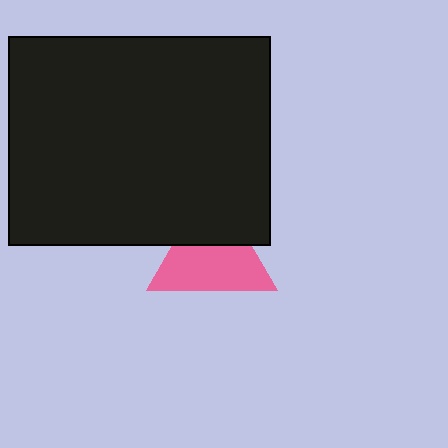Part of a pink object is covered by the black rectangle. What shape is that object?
It is a triangle.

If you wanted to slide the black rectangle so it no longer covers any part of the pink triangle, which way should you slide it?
Slide it up — that is the most direct way to separate the two shapes.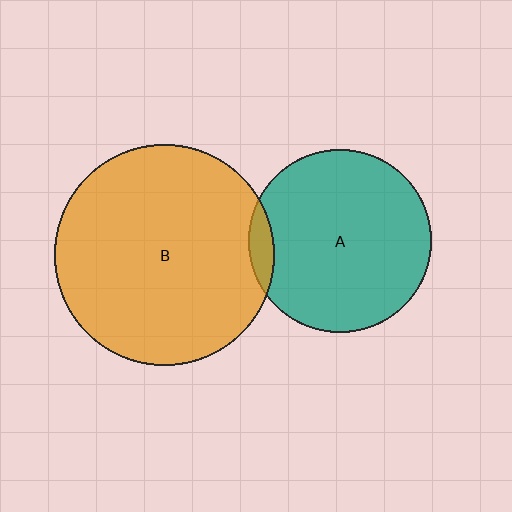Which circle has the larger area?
Circle B (orange).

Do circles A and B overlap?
Yes.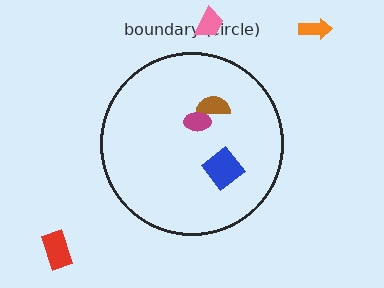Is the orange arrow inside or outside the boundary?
Outside.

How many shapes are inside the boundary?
3 inside, 3 outside.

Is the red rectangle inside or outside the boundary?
Outside.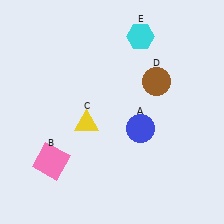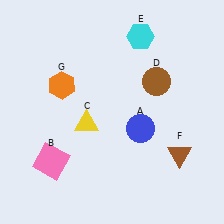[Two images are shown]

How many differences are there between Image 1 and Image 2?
There are 2 differences between the two images.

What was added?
A brown triangle (F), an orange hexagon (G) were added in Image 2.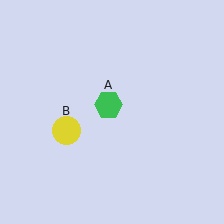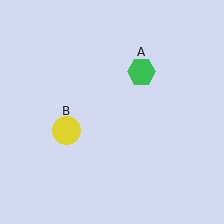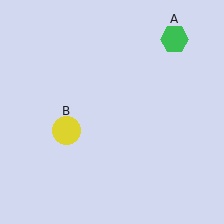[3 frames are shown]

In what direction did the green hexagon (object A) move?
The green hexagon (object A) moved up and to the right.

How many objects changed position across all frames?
1 object changed position: green hexagon (object A).